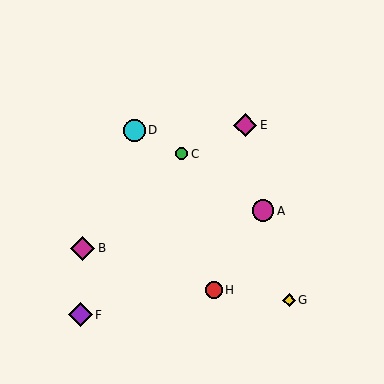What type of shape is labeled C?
Shape C is a green circle.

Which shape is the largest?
The magenta diamond (labeled B) is the largest.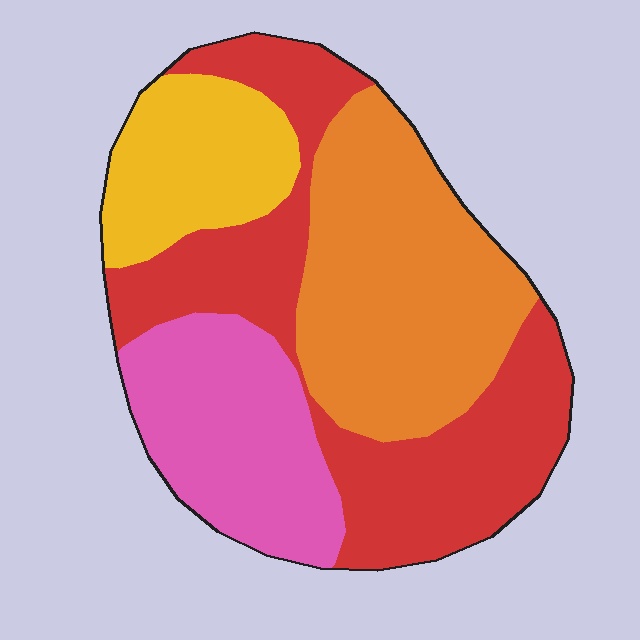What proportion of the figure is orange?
Orange covers around 30% of the figure.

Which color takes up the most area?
Red, at roughly 35%.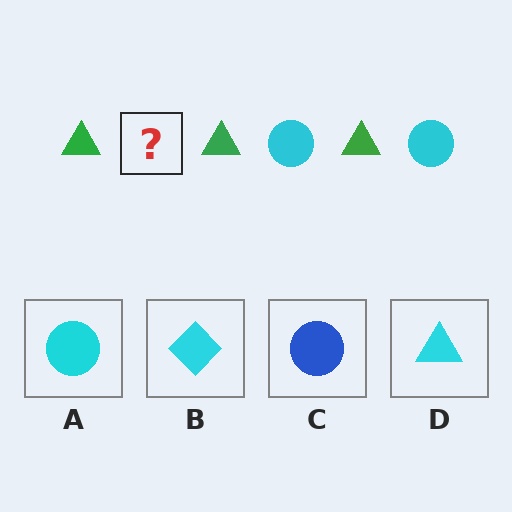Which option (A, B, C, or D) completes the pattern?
A.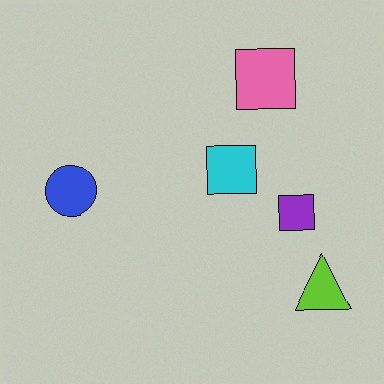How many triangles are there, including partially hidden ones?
There is 1 triangle.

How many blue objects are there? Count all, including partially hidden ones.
There is 1 blue object.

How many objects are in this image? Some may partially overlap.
There are 5 objects.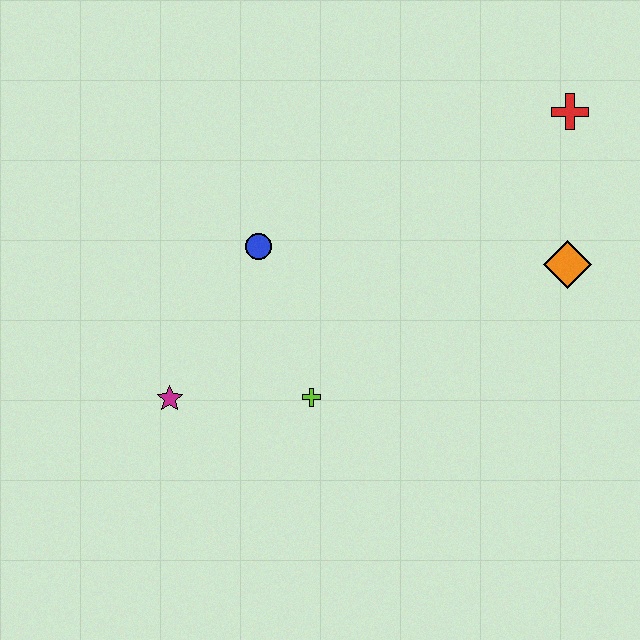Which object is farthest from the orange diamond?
The magenta star is farthest from the orange diamond.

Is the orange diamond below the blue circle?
Yes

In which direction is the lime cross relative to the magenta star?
The lime cross is to the right of the magenta star.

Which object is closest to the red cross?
The orange diamond is closest to the red cross.